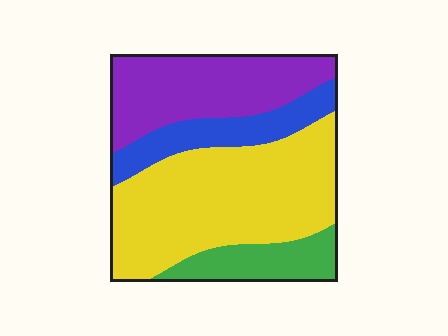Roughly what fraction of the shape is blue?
Blue covers around 15% of the shape.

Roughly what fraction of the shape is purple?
Purple covers roughly 25% of the shape.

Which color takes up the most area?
Yellow, at roughly 45%.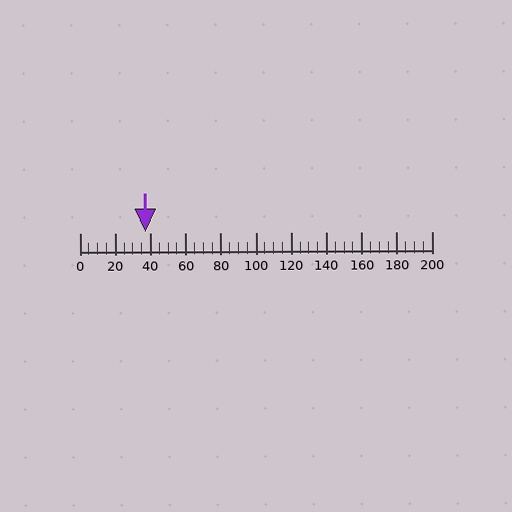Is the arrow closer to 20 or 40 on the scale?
The arrow is closer to 40.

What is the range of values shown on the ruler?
The ruler shows values from 0 to 200.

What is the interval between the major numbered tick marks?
The major tick marks are spaced 20 units apart.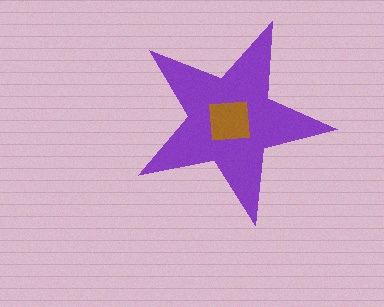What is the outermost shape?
The purple star.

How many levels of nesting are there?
2.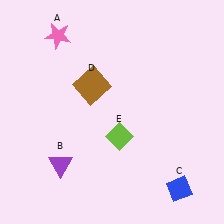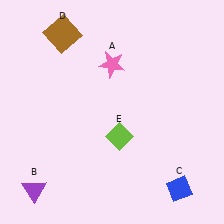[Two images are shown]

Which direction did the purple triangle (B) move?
The purple triangle (B) moved left.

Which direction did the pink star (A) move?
The pink star (A) moved right.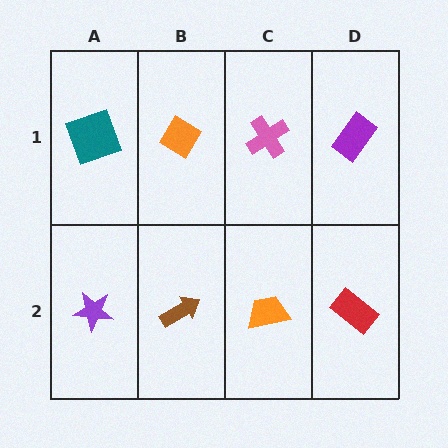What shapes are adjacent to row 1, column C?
An orange trapezoid (row 2, column C), an orange diamond (row 1, column B), a purple rectangle (row 1, column D).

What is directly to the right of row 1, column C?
A purple rectangle.